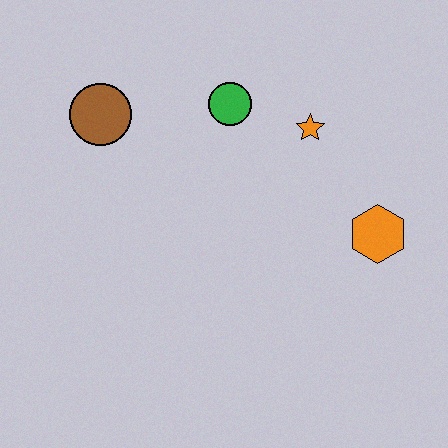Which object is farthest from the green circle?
The orange hexagon is farthest from the green circle.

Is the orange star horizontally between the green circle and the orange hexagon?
Yes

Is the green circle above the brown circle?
Yes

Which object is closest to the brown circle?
The green circle is closest to the brown circle.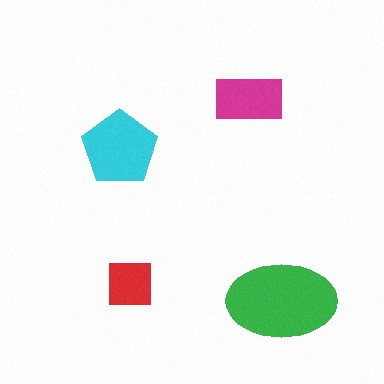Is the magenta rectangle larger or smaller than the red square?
Larger.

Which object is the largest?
The green ellipse.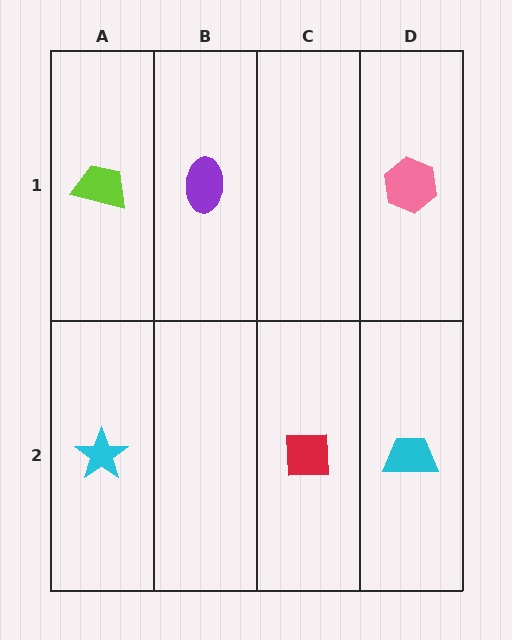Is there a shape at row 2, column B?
No, that cell is empty.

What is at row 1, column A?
A lime trapezoid.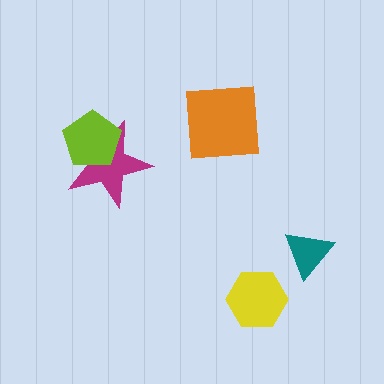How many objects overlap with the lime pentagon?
1 object overlaps with the lime pentagon.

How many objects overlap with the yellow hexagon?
0 objects overlap with the yellow hexagon.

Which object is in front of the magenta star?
The lime pentagon is in front of the magenta star.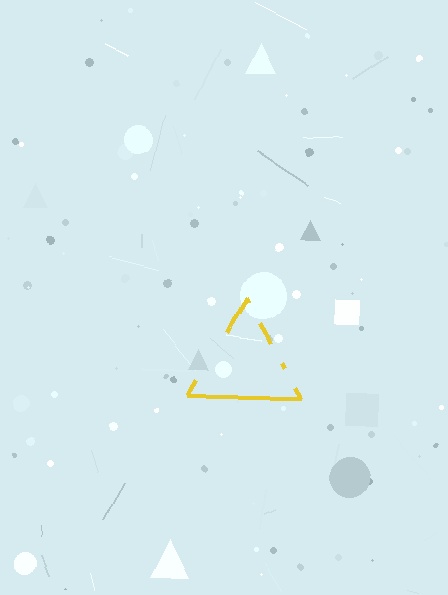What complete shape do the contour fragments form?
The contour fragments form a triangle.